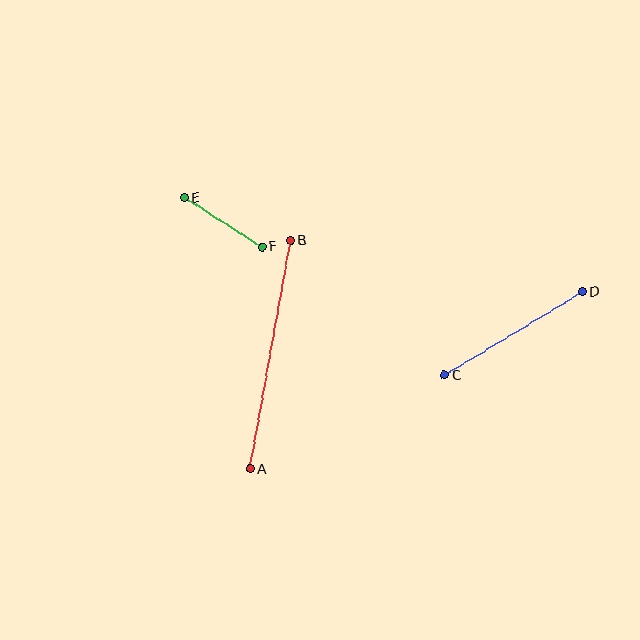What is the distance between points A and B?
The distance is approximately 232 pixels.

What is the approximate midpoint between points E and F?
The midpoint is at approximately (223, 222) pixels.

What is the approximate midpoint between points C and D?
The midpoint is at approximately (513, 334) pixels.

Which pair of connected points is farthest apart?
Points A and B are farthest apart.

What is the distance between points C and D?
The distance is approximately 161 pixels.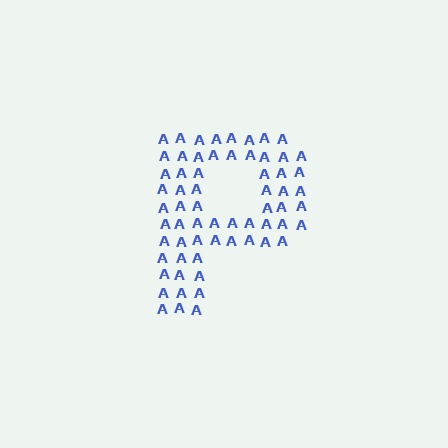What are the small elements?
The small elements are letter A's.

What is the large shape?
The large shape is the letter P.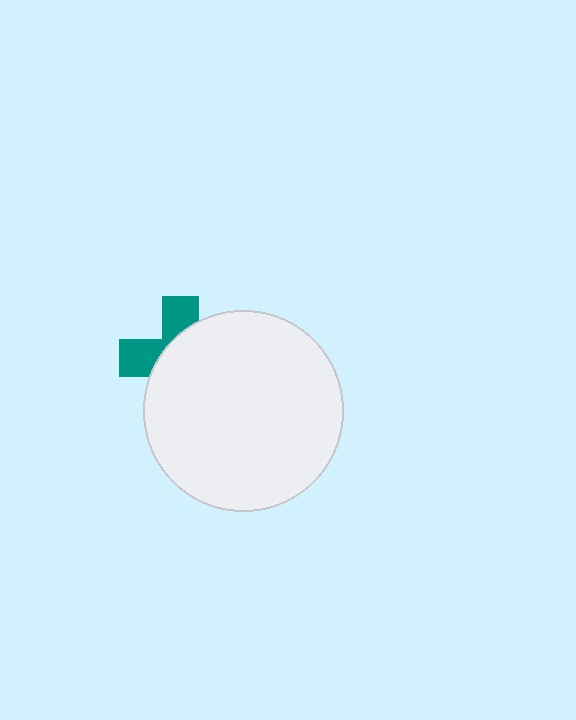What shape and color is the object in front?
The object in front is a white circle.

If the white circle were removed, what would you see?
You would see the complete teal cross.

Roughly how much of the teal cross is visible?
A small part of it is visible (roughly 36%).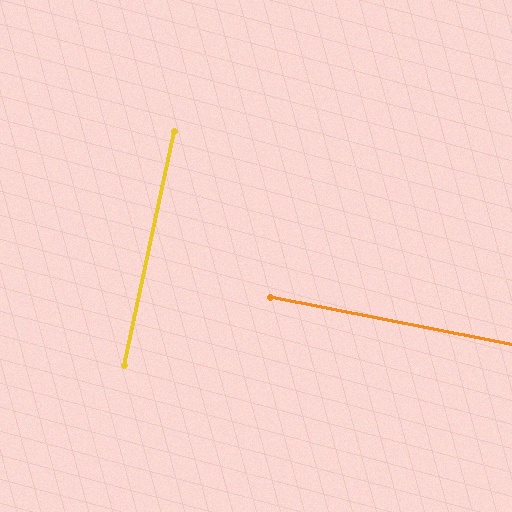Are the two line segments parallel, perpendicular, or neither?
Perpendicular — they meet at approximately 89°.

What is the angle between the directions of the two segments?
Approximately 89 degrees.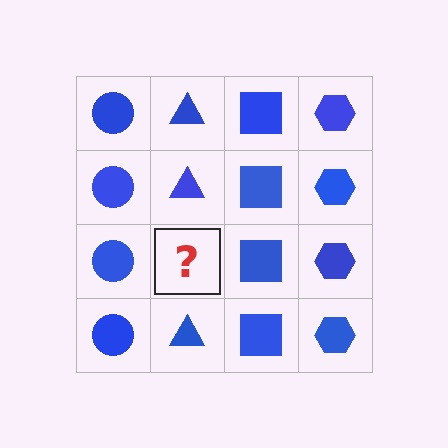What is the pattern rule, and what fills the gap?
The rule is that each column has a consistent shape. The gap should be filled with a blue triangle.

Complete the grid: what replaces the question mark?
The question mark should be replaced with a blue triangle.